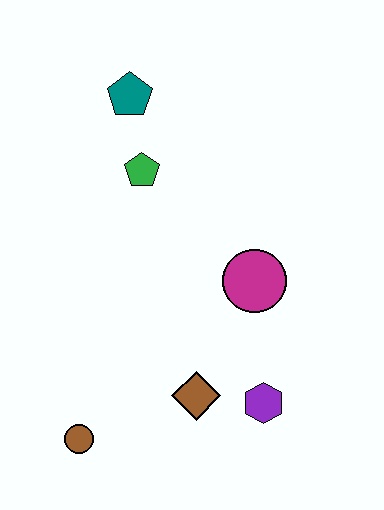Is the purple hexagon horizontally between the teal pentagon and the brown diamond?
No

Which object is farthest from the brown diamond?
The teal pentagon is farthest from the brown diamond.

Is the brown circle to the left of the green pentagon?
Yes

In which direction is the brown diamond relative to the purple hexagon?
The brown diamond is to the left of the purple hexagon.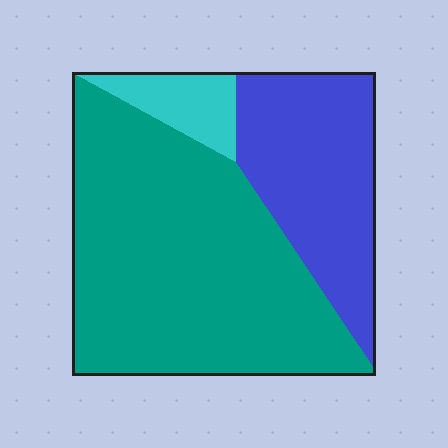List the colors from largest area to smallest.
From largest to smallest: teal, blue, cyan.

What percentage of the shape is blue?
Blue takes up about one third (1/3) of the shape.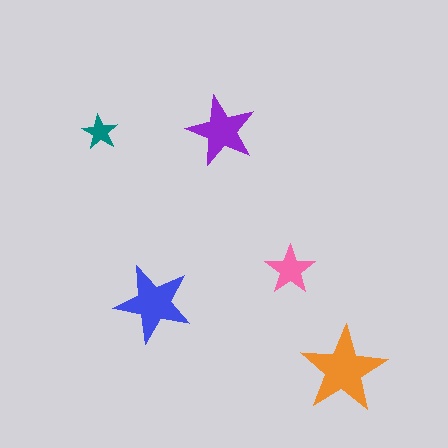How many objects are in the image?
There are 5 objects in the image.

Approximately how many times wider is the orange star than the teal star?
About 2.5 times wider.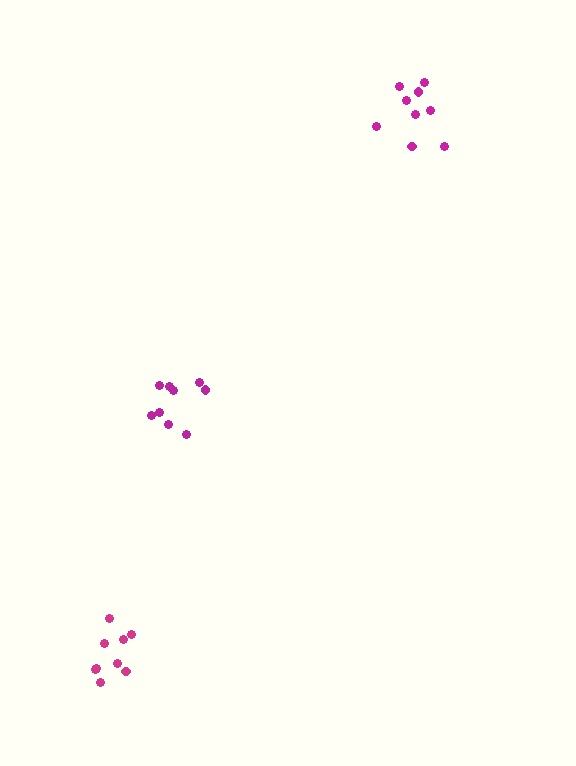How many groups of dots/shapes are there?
There are 3 groups.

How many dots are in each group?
Group 1: 9 dots, Group 2: 9 dots, Group 3: 9 dots (27 total).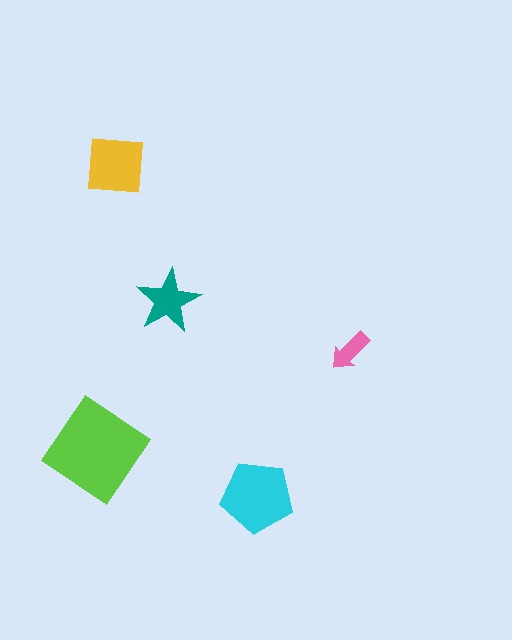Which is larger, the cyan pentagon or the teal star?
The cyan pentagon.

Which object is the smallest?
The pink arrow.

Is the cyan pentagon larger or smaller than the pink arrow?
Larger.